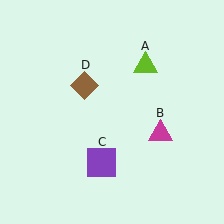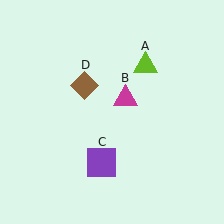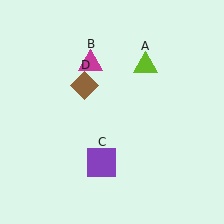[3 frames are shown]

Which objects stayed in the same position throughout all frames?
Lime triangle (object A) and purple square (object C) and brown diamond (object D) remained stationary.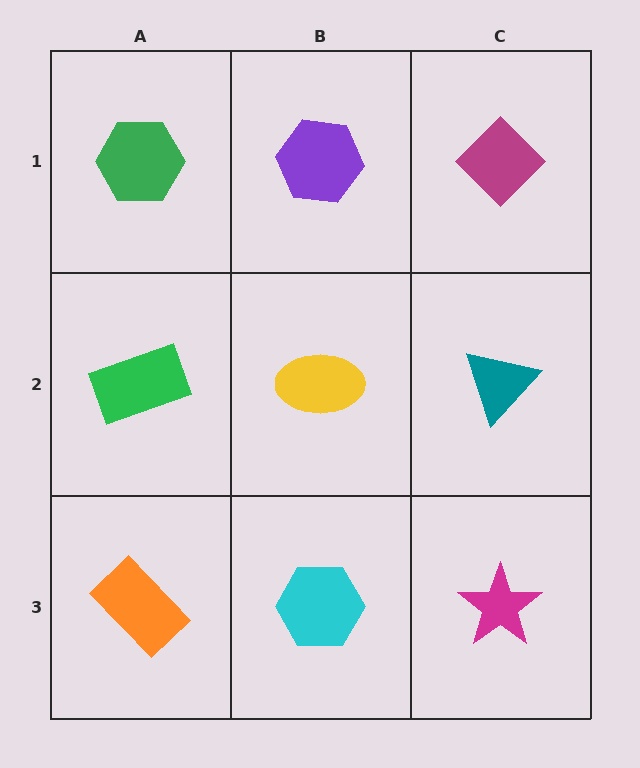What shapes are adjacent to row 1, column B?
A yellow ellipse (row 2, column B), a green hexagon (row 1, column A), a magenta diamond (row 1, column C).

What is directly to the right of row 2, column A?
A yellow ellipse.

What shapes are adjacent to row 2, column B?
A purple hexagon (row 1, column B), a cyan hexagon (row 3, column B), a green rectangle (row 2, column A), a teal triangle (row 2, column C).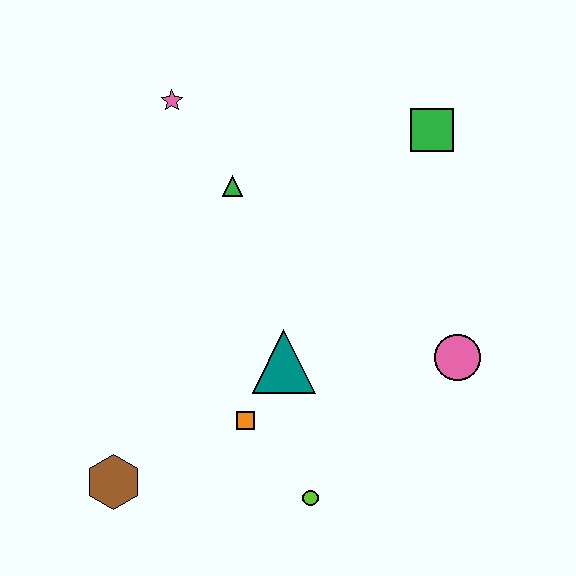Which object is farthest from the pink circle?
The pink star is farthest from the pink circle.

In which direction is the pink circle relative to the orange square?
The pink circle is to the right of the orange square.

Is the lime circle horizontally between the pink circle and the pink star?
Yes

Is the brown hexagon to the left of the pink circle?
Yes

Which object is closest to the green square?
The green triangle is closest to the green square.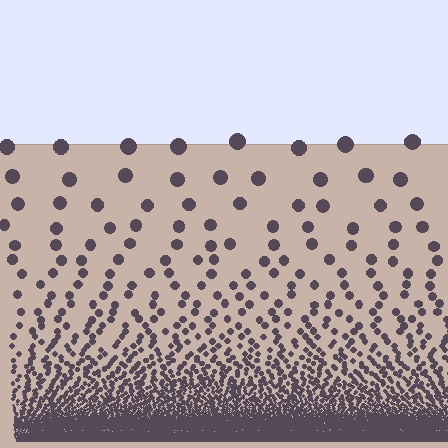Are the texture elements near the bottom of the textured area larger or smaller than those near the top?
Smaller. The gradient is inverted — elements near the bottom are smaller and denser.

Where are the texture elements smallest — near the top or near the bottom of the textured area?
Near the bottom.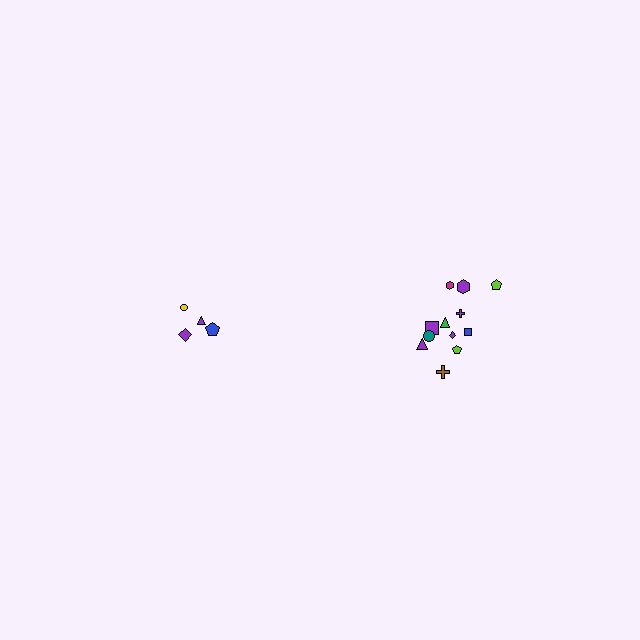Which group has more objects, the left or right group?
The right group.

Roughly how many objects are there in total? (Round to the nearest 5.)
Roughly 15 objects in total.